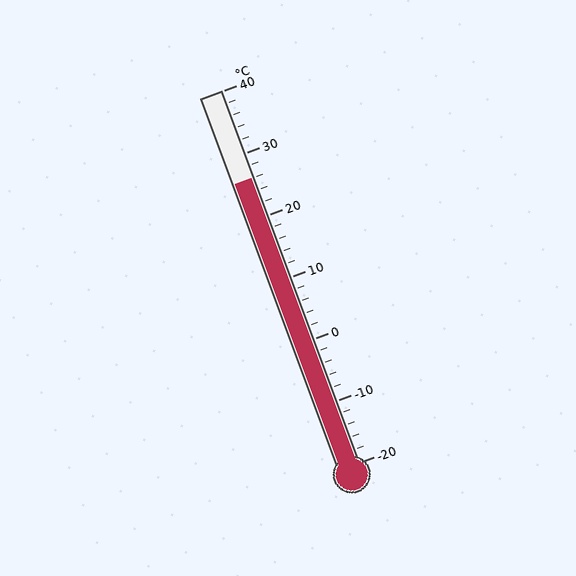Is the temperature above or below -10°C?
The temperature is above -10°C.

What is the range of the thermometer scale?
The thermometer scale ranges from -20°C to 40°C.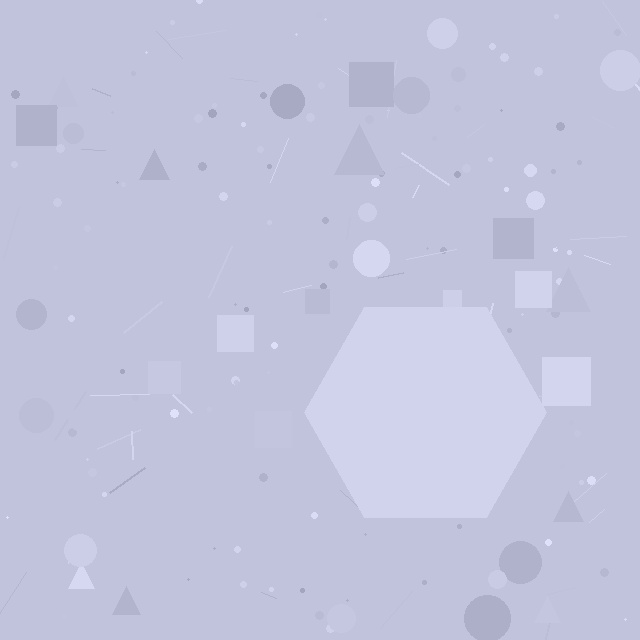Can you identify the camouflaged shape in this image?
The camouflaged shape is a hexagon.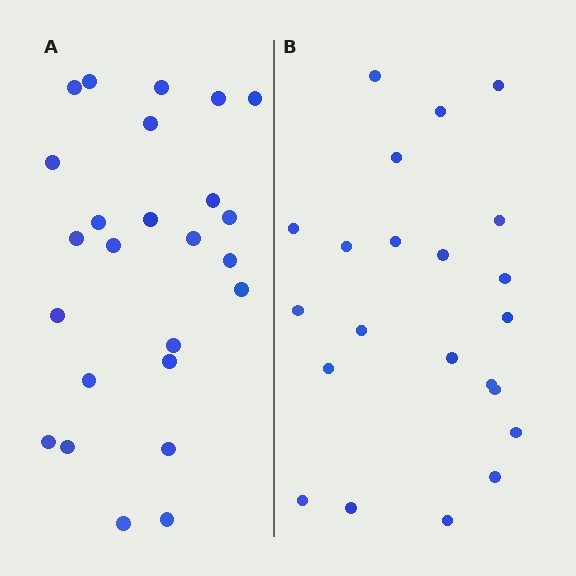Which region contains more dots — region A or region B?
Region A (the left region) has more dots.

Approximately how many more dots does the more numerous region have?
Region A has just a few more — roughly 2 or 3 more dots than region B.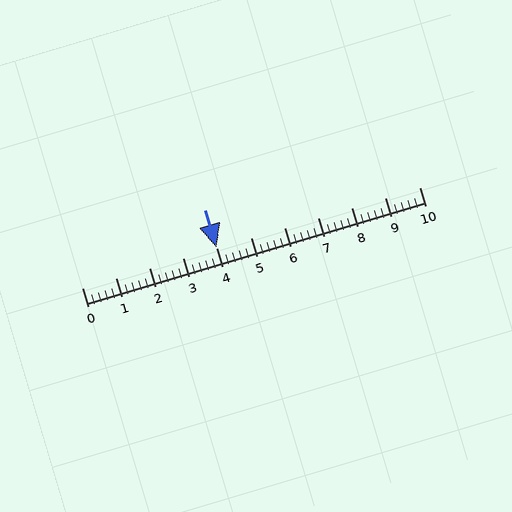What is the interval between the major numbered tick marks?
The major tick marks are spaced 1 units apart.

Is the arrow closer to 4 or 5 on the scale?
The arrow is closer to 4.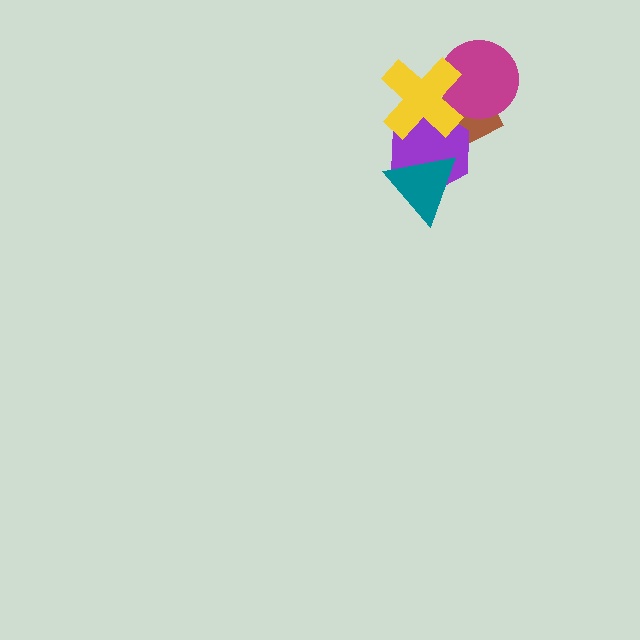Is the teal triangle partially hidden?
No, no other shape covers it.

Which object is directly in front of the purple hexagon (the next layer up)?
The yellow cross is directly in front of the purple hexagon.